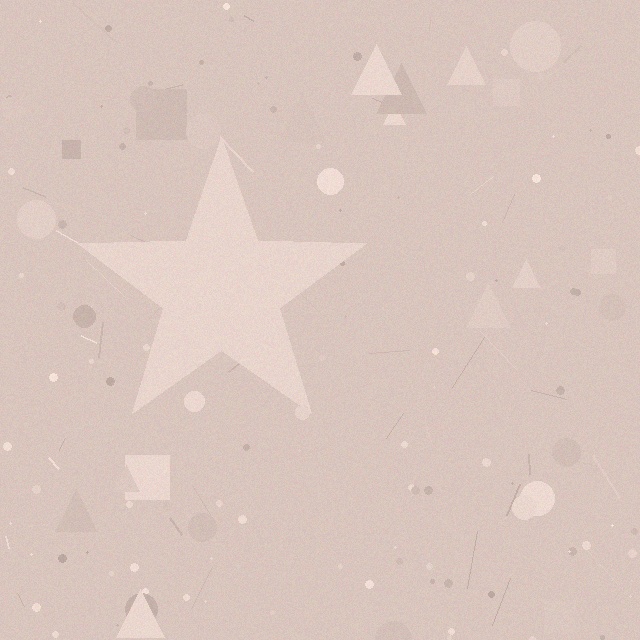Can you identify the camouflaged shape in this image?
The camouflaged shape is a star.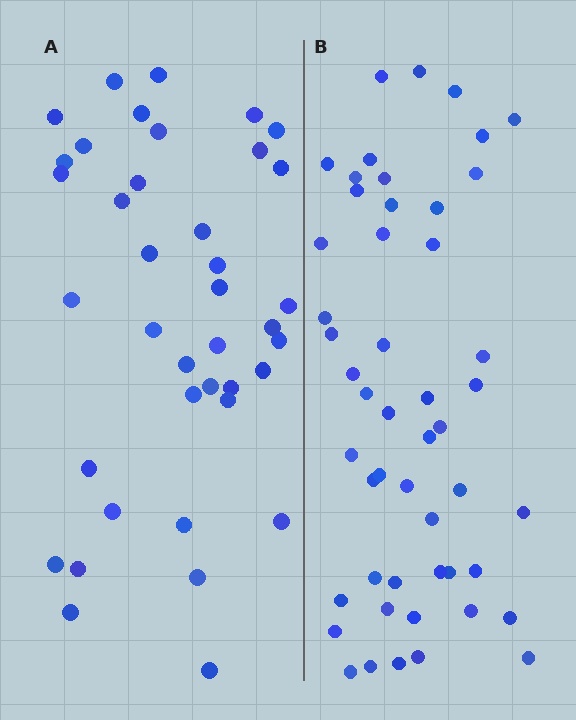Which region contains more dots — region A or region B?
Region B (the right region) has more dots.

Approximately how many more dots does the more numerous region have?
Region B has roughly 12 or so more dots than region A.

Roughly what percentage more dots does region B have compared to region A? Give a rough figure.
About 30% more.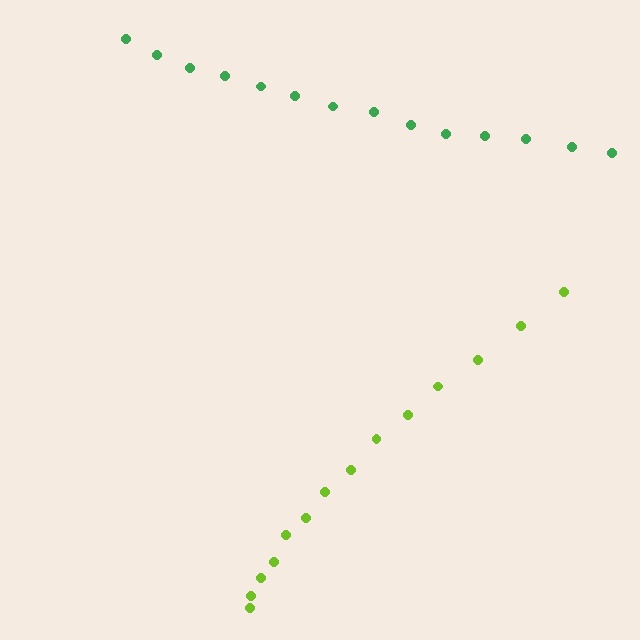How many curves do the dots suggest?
There are 2 distinct paths.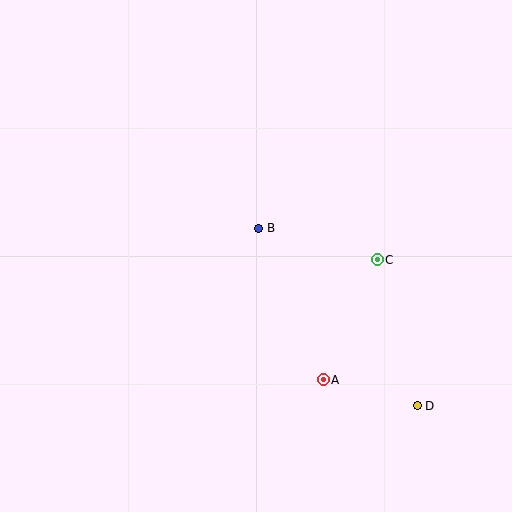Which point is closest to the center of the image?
Point B at (259, 228) is closest to the center.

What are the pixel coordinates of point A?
Point A is at (323, 380).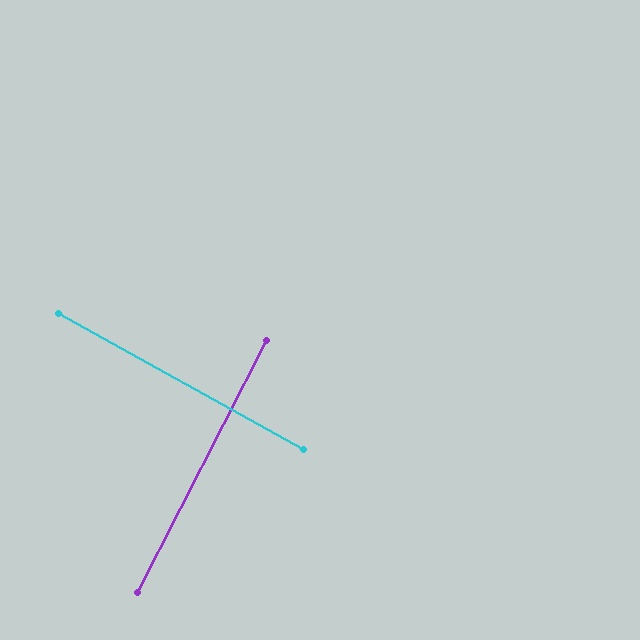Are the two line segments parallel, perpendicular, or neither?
Perpendicular — they meet at approximately 88°.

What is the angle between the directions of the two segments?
Approximately 88 degrees.